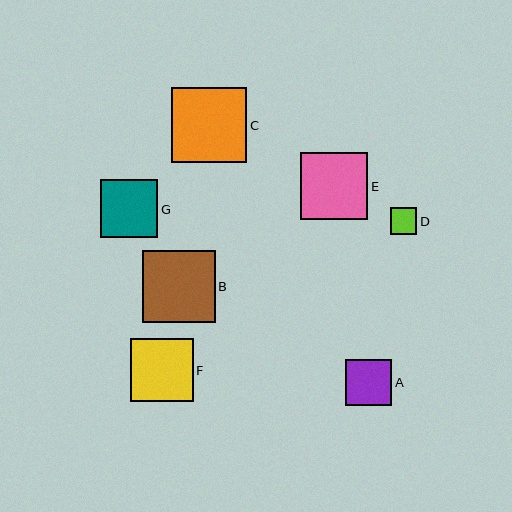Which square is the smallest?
Square D is the smallest with a size of approximately 26 pixels.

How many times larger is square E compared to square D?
Square E is approximately 2.5 times the size of square D.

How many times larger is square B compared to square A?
Square B is approximately 1.6 times the size of square A.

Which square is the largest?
Square C is the largest with a size of approximately 75 pixels.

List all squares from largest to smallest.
From largest to smallest: C, B, E, F, G, A, D.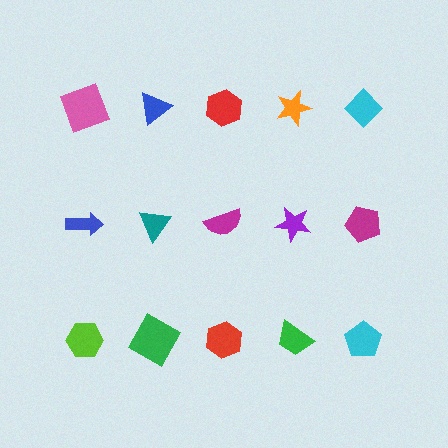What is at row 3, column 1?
A lime hexagon.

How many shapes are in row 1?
5 shapes.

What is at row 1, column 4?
An orange star.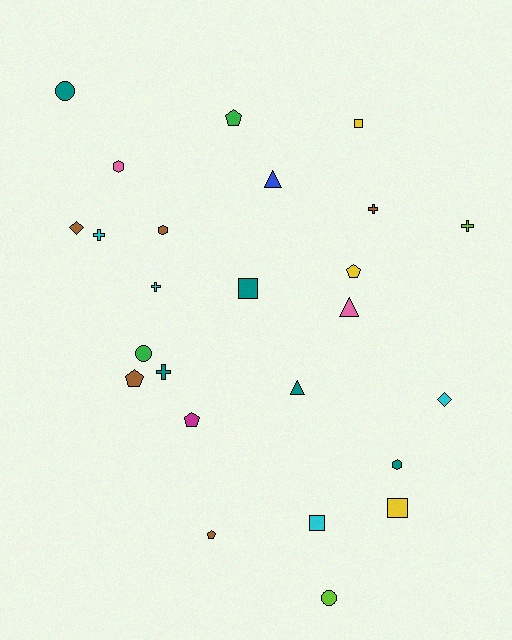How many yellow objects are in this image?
There are 3 yellow objects.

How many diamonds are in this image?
There are 2 diamonds.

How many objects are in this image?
There are 25 objects.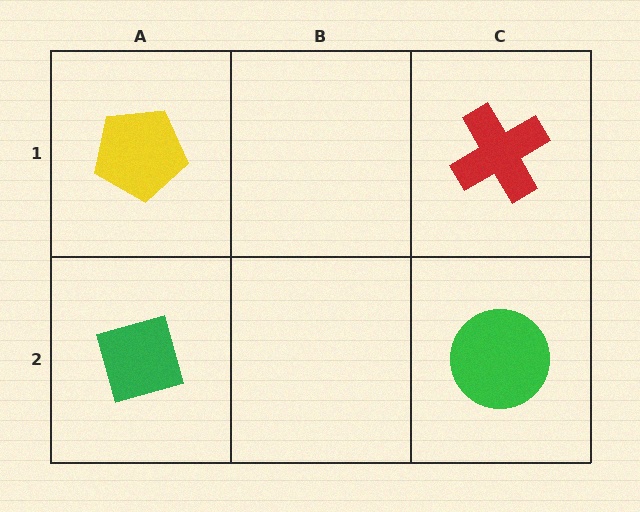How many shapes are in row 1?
2 shapes.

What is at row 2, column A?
A green diamond.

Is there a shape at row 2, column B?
No, that cell is empty.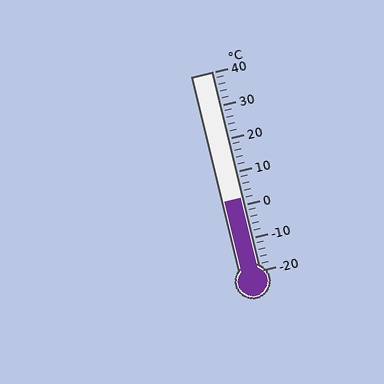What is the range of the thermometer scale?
The thermometer scale ranges from -20°C to 40°C.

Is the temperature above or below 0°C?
The temperature is above 0°C.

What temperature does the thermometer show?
The thermometer shows approximately 2°C.